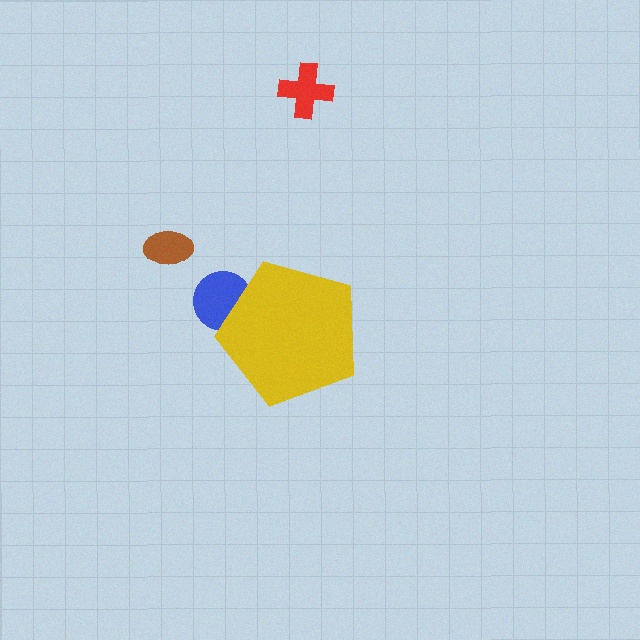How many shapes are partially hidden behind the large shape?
1 shape is partially hidden.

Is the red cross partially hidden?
No, the red cross is fully visible.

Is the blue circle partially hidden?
Yes, the blue circle is partially hidden behind the yellow pentagon.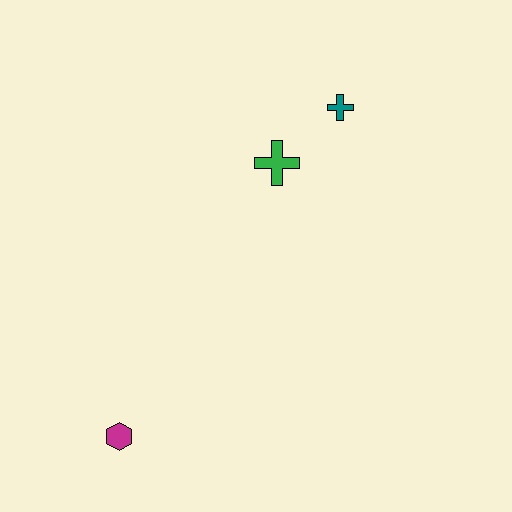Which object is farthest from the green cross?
The magenta hexagon is farthest from the green cross.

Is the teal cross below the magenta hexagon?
No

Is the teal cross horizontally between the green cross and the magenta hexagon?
No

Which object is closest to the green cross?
The teal cross is closest to the green cross.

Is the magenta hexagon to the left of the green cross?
Yes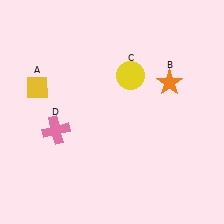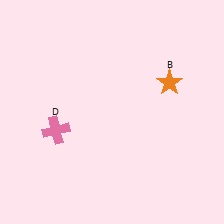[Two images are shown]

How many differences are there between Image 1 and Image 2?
There are 2 differences between the two images.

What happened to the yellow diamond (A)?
The yellow diamond (A) was removed in Image 2. It was in the top-left area of Image 1.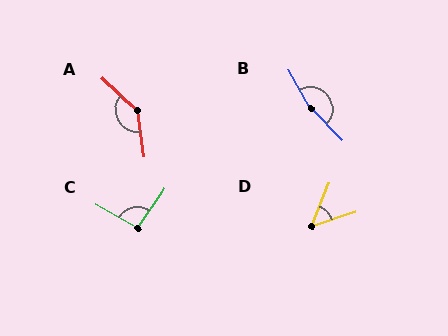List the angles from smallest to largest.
D (50°), C (95°), A (142°), B (165°).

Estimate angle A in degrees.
Approximately 142 degrees.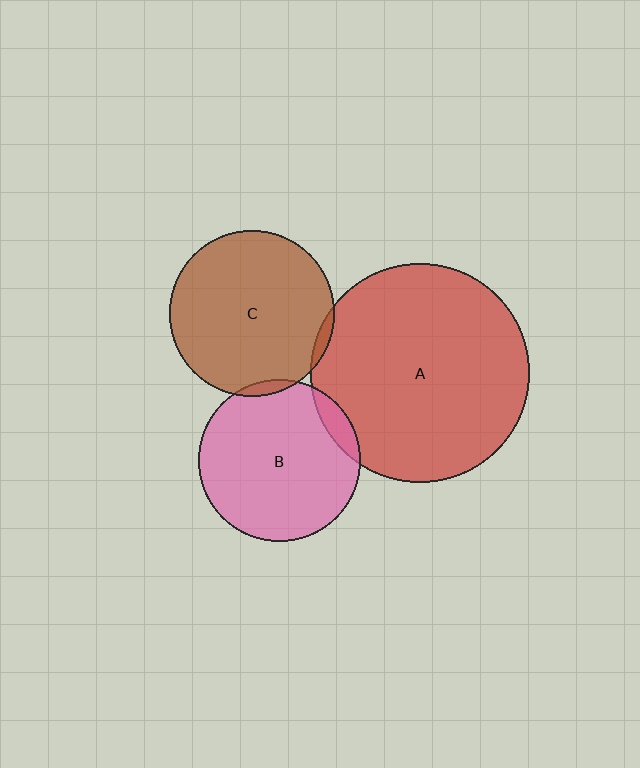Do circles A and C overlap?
Yes.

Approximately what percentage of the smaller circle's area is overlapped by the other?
Approximately 5%.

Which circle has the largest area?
Circle A (red).